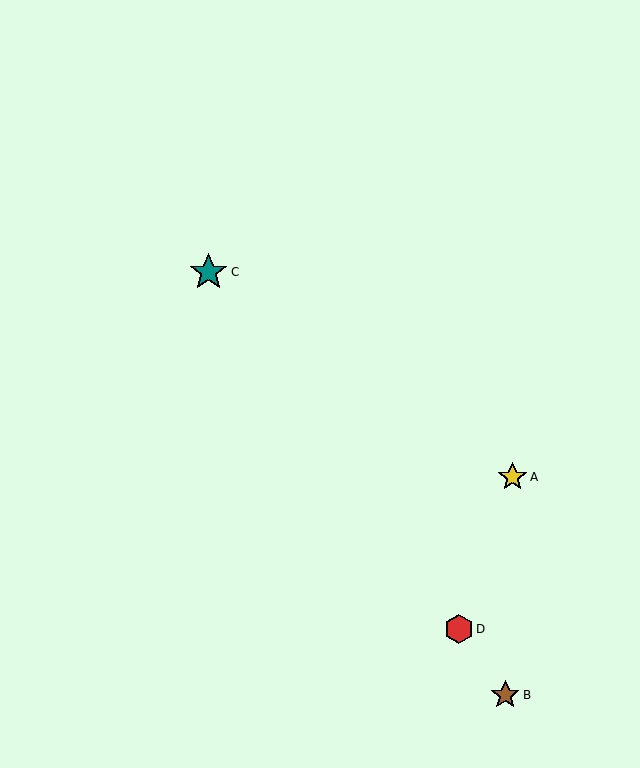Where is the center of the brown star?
The center of the brown star is at (505, 695).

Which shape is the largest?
The teal star (labeled C) is the largest.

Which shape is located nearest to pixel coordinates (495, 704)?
The brown star (labeled B) at (505, 695) is nearest to that location.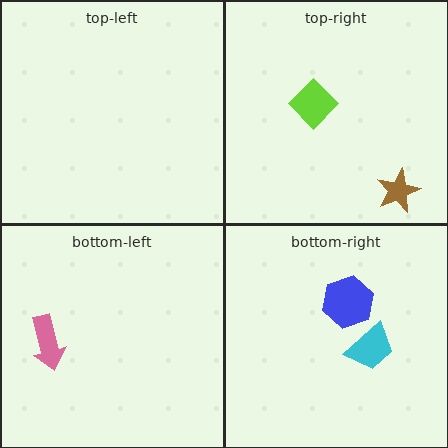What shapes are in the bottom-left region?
The pink arrow.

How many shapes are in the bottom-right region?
2.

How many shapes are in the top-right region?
2.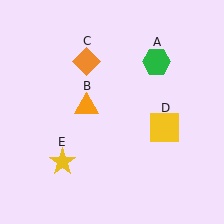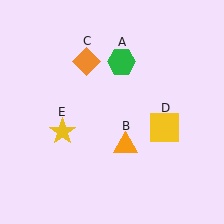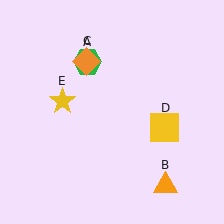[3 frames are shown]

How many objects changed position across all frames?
3 objects changed position: green hexagon (object A), orange triangle (object B), yellow star (object E).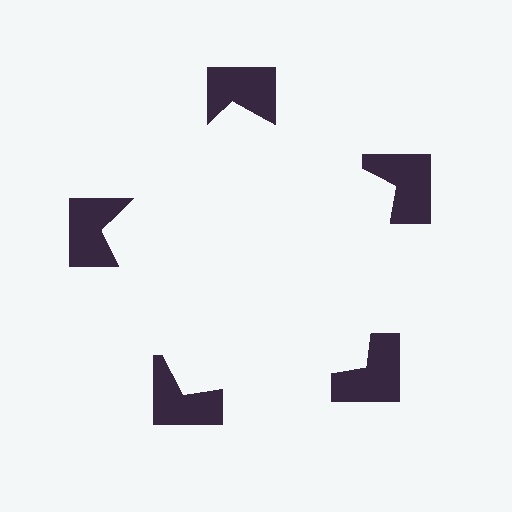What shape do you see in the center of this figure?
An illusory pentagon — its edges are inferred from the aligned wedge cuts in the notched squares, not physically drawn.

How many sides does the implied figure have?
5 sides.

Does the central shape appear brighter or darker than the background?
It typically appears slightly brighter than the background, even though no actual brightness change is drawn.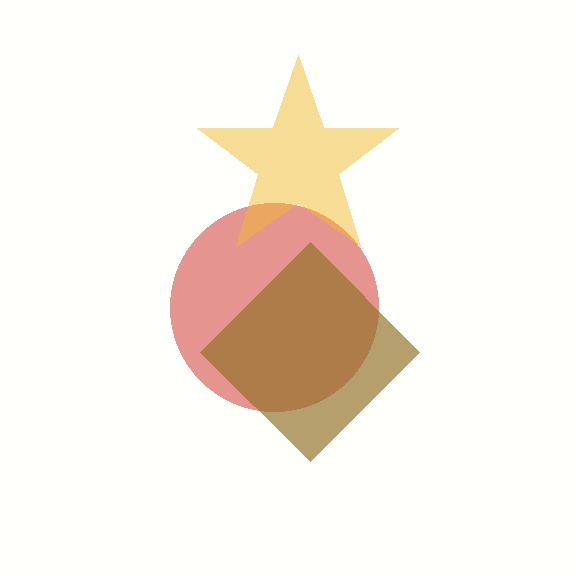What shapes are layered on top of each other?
The layered shapes are: a red circle, a brown diamond, a yellow star.